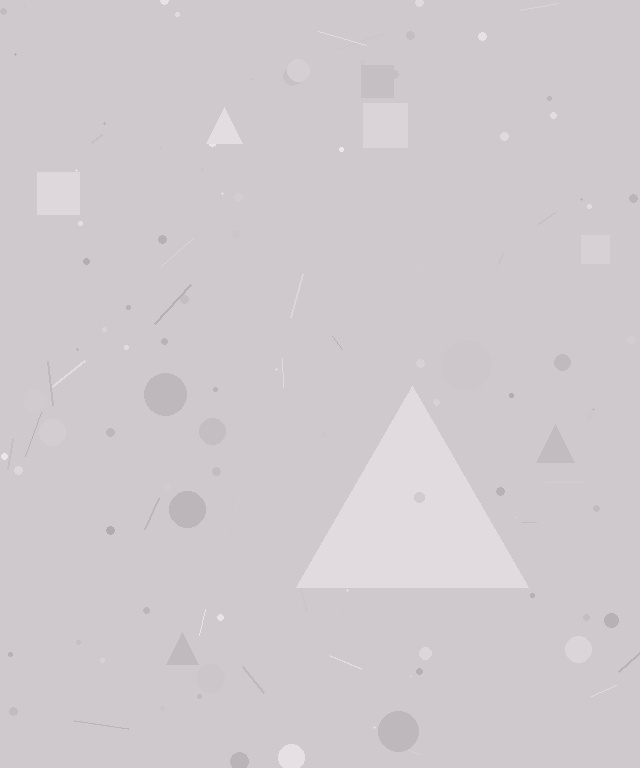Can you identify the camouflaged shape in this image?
The camouflaged shape is a triangle.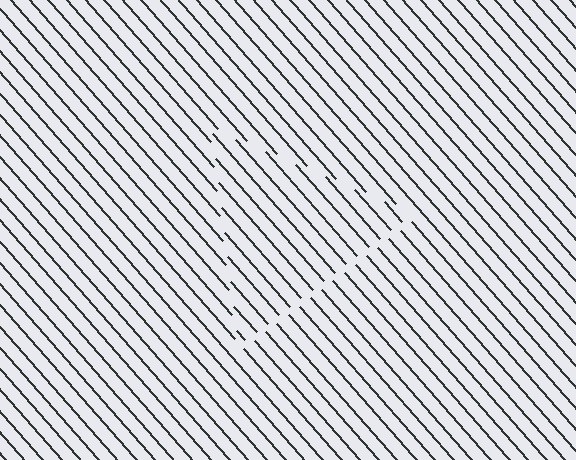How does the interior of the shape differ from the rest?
The interior of the shape contains the same grating, shifted by half a period — the contour is defined by the phase discontinuity where line-ends from the inner and outer gratings abut.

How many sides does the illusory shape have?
3 sides — the line-ends trace a triangle.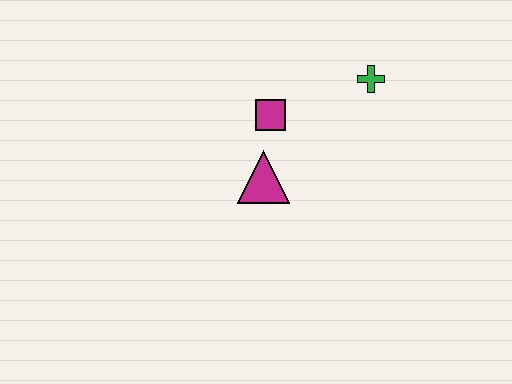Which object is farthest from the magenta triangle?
The green cross is farthest from the magenta triangle.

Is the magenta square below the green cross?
Yes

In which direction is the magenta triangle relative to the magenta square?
The magenta triangle is below the magenta square.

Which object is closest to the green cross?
The magenta square is closest to the green cross.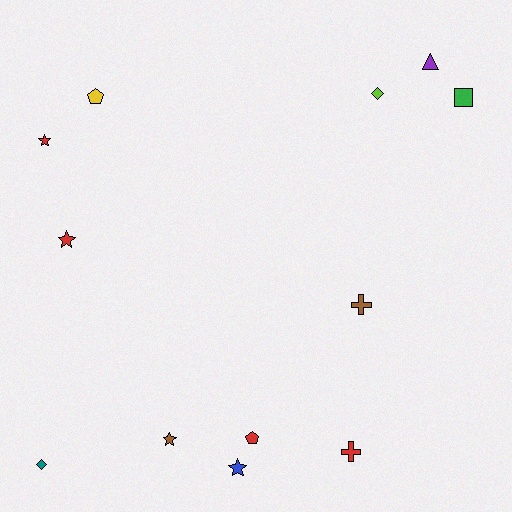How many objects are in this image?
There are 12 objects.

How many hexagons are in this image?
There are no hexagons.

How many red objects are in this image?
There are 4 red objects.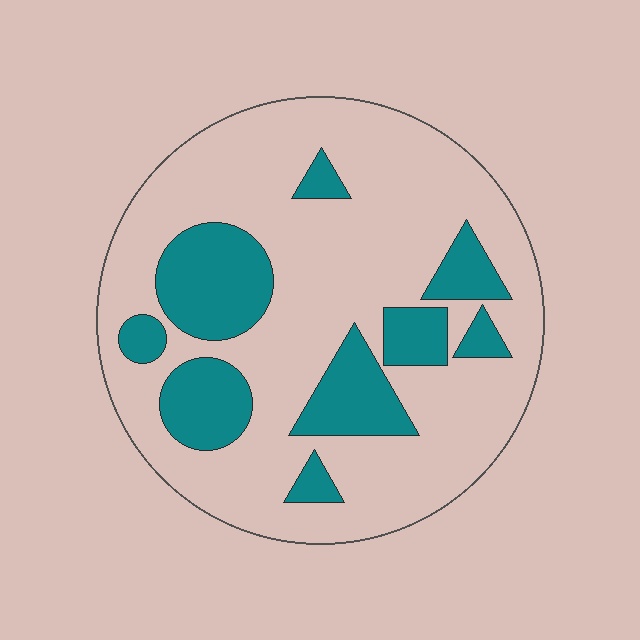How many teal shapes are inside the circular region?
9.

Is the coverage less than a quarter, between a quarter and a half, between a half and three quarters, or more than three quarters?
Between a quarter and a half.